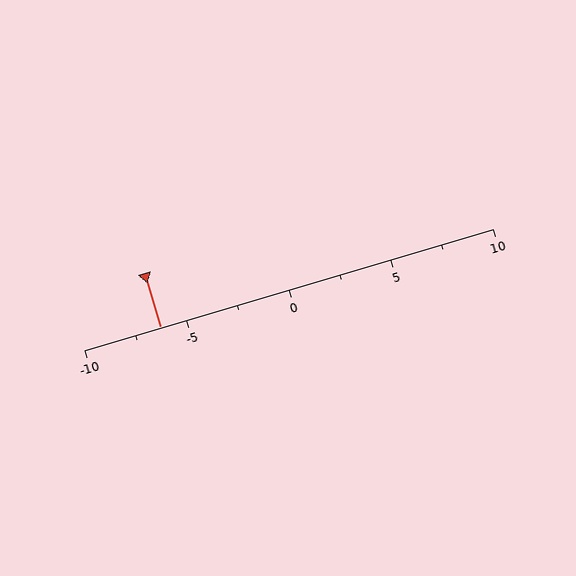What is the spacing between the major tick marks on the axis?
The major ticks are spaced 5 apart.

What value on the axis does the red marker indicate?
The marker indicates approximately -6.2.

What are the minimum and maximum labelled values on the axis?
The axis runs from -10 to 10.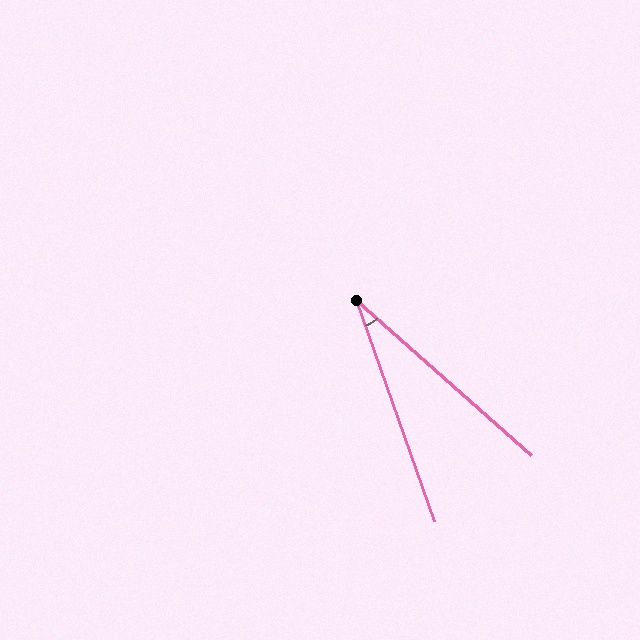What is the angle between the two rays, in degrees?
Approximately 29 degrees.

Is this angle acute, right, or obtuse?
It is acute.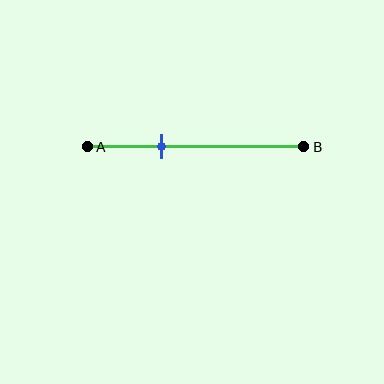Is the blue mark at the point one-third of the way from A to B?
Yes, the mark is approximately at the one-third point.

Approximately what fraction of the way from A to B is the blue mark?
The blue mark is approximately 35% of the way from A to B.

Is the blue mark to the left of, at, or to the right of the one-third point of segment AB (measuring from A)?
The blue mark is approximately at the one-third point of segment AB.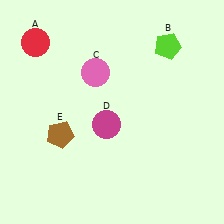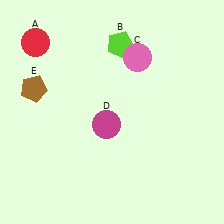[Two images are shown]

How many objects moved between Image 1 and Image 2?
3 objects moved between the two images.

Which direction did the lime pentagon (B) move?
The lime pentagon (B) moved left.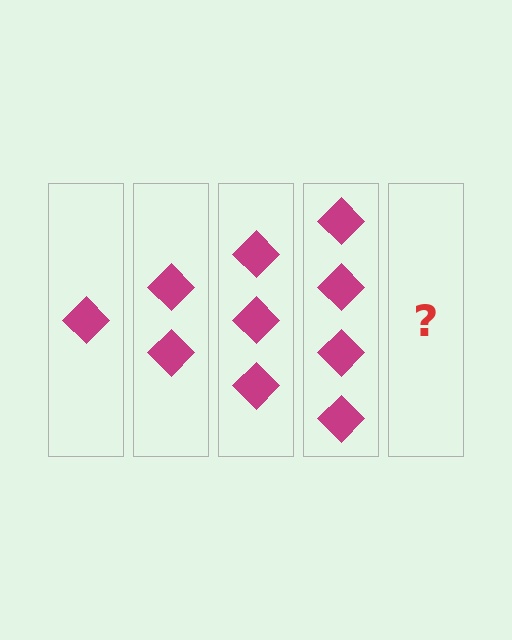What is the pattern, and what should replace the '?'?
The pattern is that each step adds one more diamond. The '?' should be 5 diamonds.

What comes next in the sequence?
The next element should be 5 diamonds.